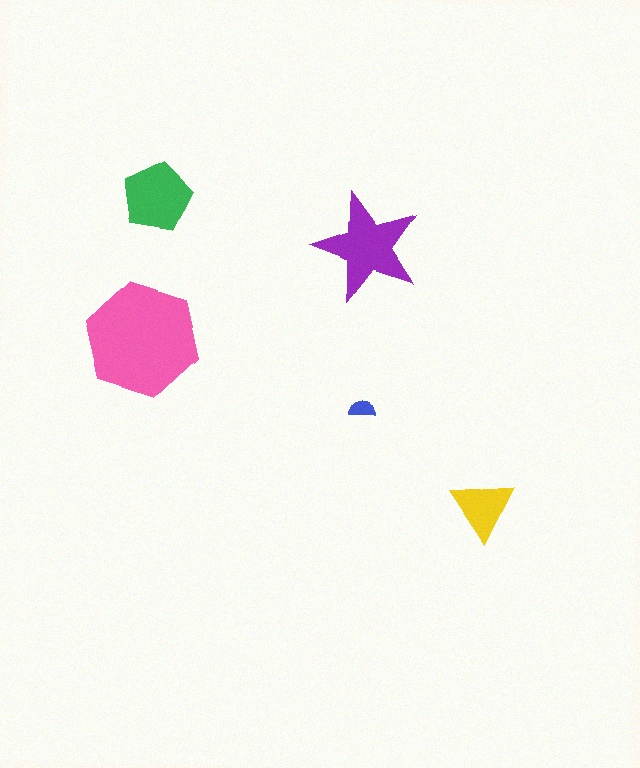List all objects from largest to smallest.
The pink hexagon, the purple star, the green pentagon, the yellow triangle, the blue semicircle.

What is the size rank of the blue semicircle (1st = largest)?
5th.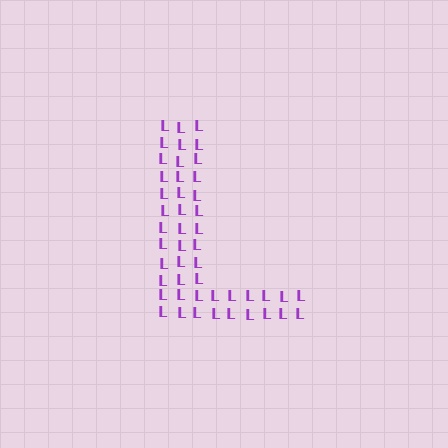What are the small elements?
The small elements are letter L's.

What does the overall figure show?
The overall figure shows the letter L.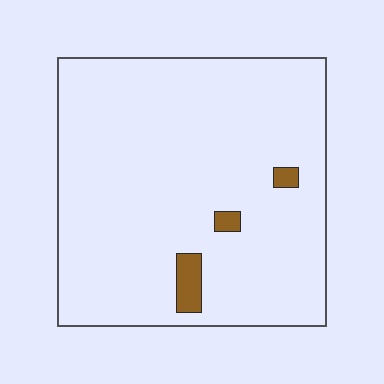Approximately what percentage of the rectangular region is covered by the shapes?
Approximately 5%.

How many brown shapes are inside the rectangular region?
3.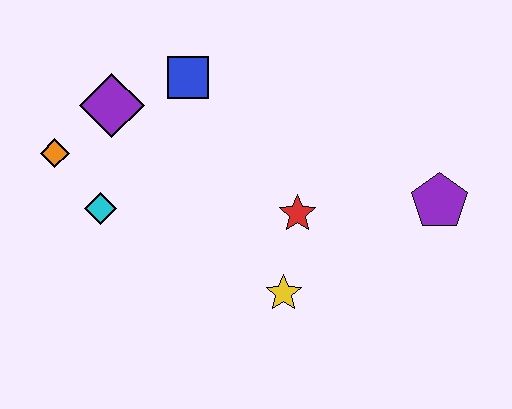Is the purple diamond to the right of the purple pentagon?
No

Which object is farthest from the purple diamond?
The purple pentagon is farthest from the purple diamond.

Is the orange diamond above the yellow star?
Yes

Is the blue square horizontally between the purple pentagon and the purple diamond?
Yes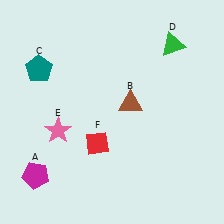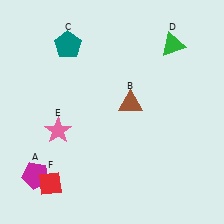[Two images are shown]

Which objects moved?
The objects that moved are: the teal pentagon (C), the red diamond (F).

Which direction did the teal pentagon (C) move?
The teal pentagon (C) moved right.